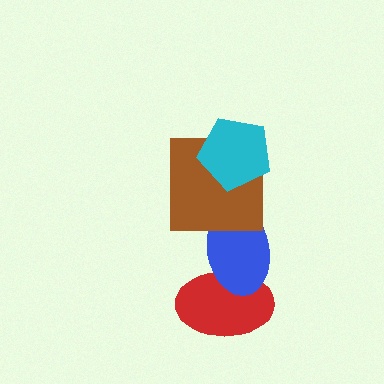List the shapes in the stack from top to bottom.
From top to bottom: the cyan pentagon, the brown square, the blue ellipse, the red ellipse.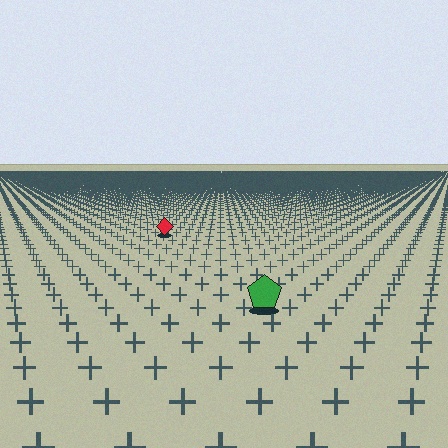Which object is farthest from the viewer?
The red diamond is farthest from the viewer. It appears smaller and the ground texture around it is denser.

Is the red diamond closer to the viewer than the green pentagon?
No. The green pentagon is closer — you can tell from the texture gradient: the ground texture is coarser near it.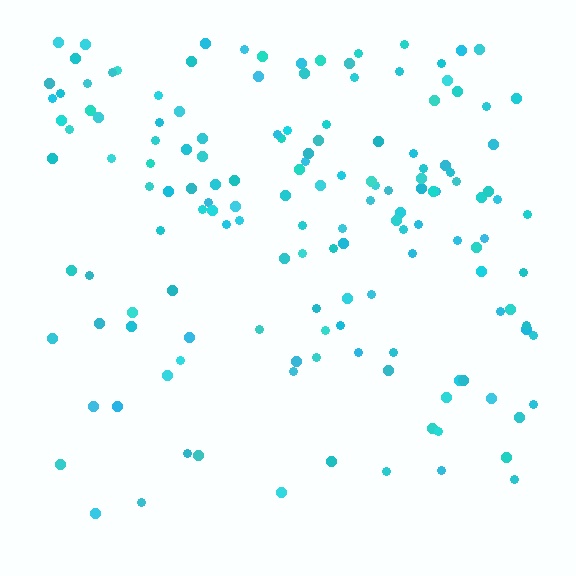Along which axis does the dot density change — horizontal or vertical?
Vertical.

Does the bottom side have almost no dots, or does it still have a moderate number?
Still a moderate number, just noticeably fewer than the top.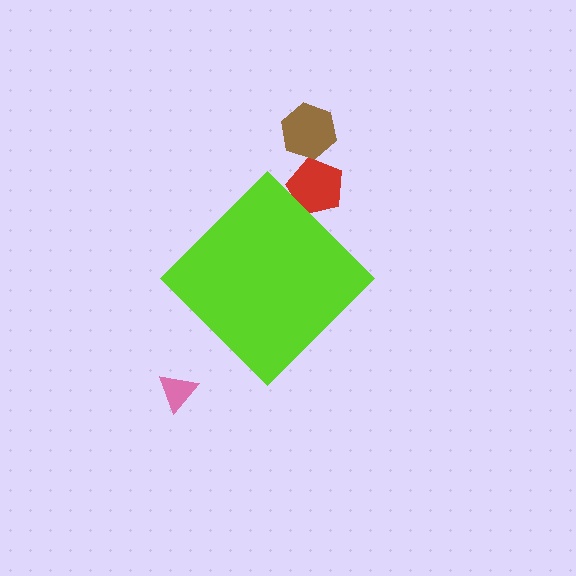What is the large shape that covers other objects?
A lime diamond.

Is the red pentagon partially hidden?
Yes, the red pentagon is partially hidden behind the lime diamond.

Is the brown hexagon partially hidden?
No, the brown hexagon is fully visible.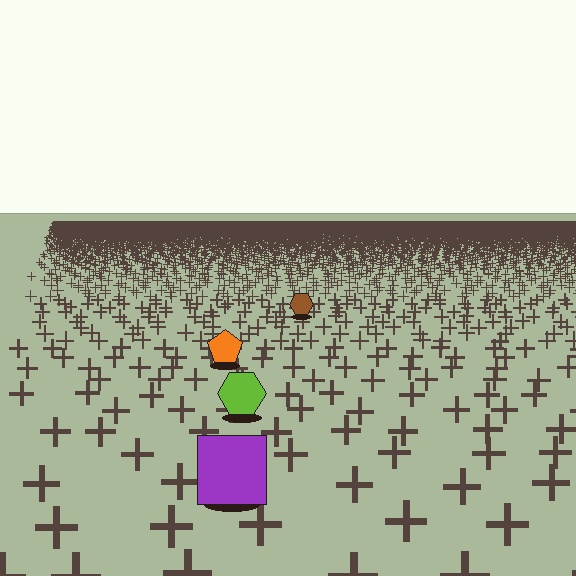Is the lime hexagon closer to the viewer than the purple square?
No. The purple square is closer — you can tell from the texture gradient: the ground texture is coarser near it.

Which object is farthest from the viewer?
The brown hexagon is farthest from the viewer. It appears smaller and the ground texture around it is denser.